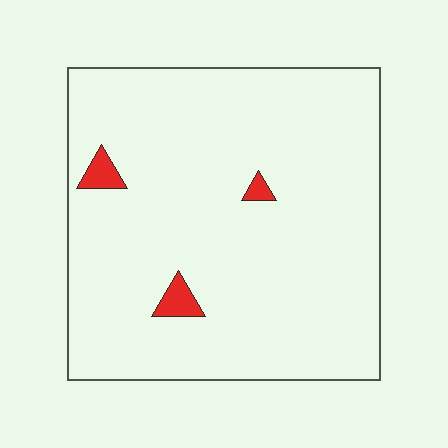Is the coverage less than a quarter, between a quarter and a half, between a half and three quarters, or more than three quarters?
Less than a quarter.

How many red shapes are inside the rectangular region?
3.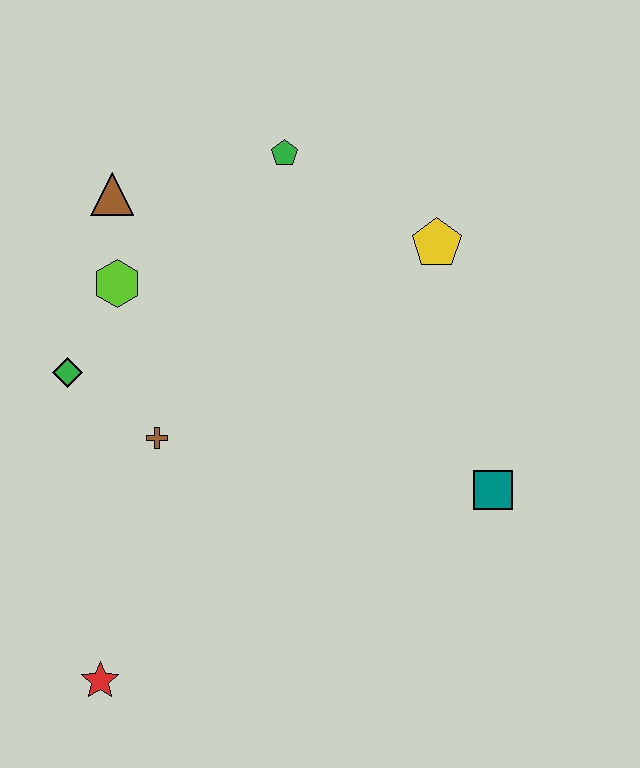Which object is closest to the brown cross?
The green diamond is closest to the brown cross.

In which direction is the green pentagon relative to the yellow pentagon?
The green pentagon is to the left of the yellow pentagon.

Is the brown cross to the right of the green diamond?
Yes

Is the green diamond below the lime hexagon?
Yes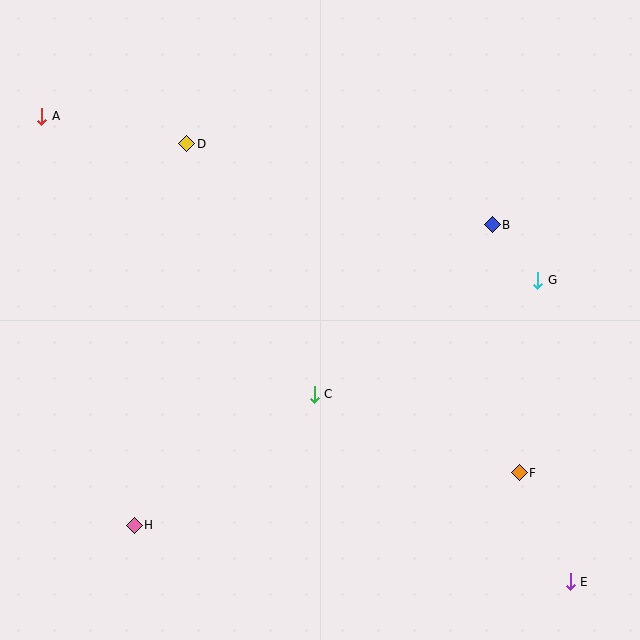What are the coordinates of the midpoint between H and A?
The midpoint between H and A is at (88, 321).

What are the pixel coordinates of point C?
Point C is at (314, 394).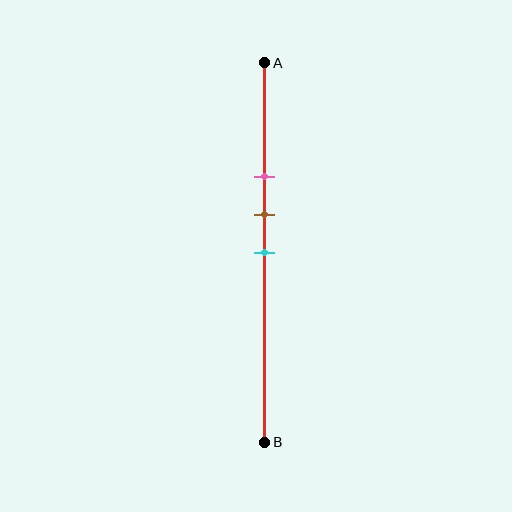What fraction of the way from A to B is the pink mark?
The pink mark is approximately 30% (0.3) of the way from A to B.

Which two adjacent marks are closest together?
The brown and cyan marks are the closest adjacent pair.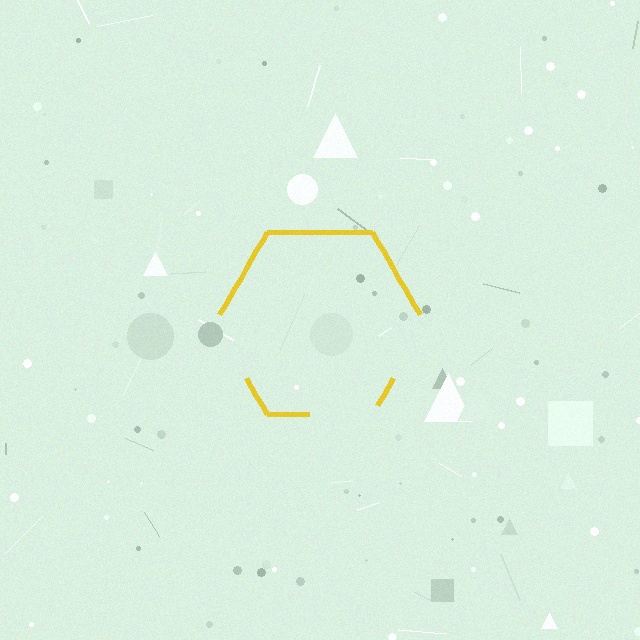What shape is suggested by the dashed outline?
The dashed outline suggests a hexagon.